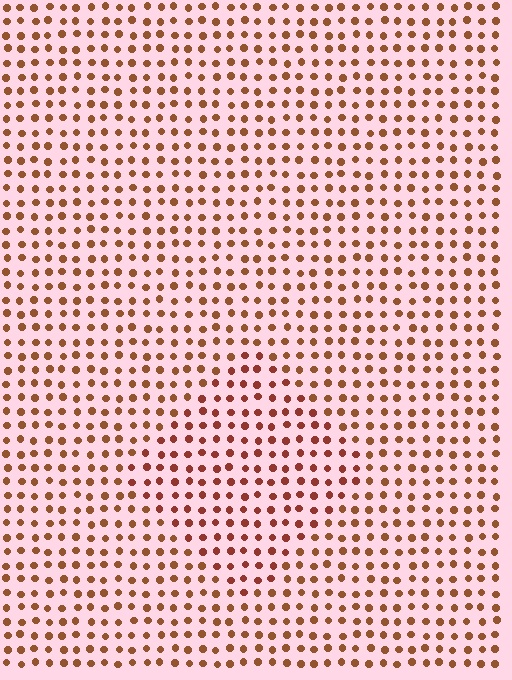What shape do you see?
I see a diamond.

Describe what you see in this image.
The image is filled with small brown elements in a uniform arrangement. A diamond-shaped region is visible where the elements are tinted to a slightly different hue, forming a subtle color boundary.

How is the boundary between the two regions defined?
The boundary is defined purely by a slight shift in hue (about 19 degrees). Spacing, size, and orientation are identical on both sides.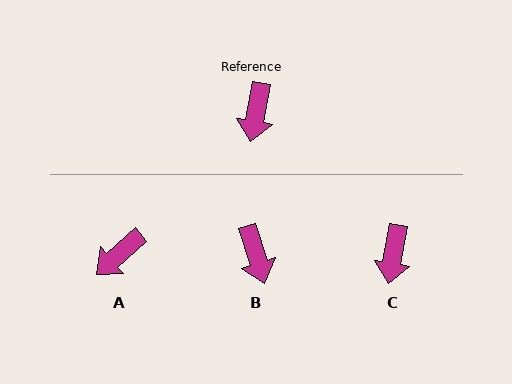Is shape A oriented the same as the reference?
No, it is off by about 39 degrees.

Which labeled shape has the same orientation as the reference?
C.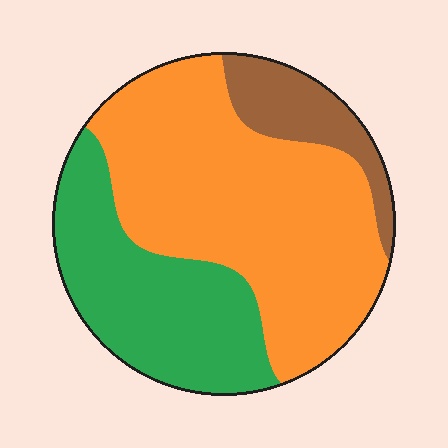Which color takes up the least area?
Brown, at roughly 10%.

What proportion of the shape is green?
Green covers 32% of the shape.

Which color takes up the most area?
Orange, at roughly 55%.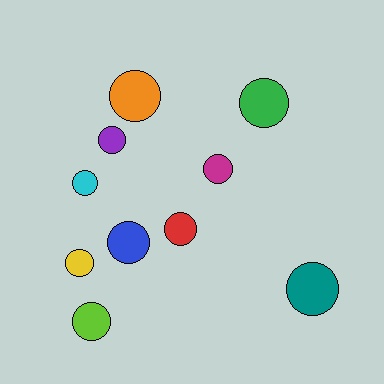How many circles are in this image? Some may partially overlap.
There are 10 circles.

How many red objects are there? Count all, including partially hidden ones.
There is 1 red object.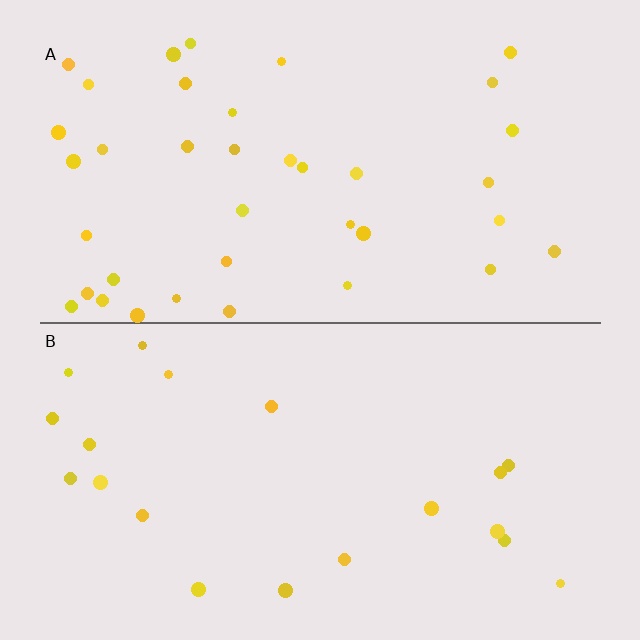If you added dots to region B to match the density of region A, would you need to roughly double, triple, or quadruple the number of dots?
Approximately double.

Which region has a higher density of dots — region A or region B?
A (the top).